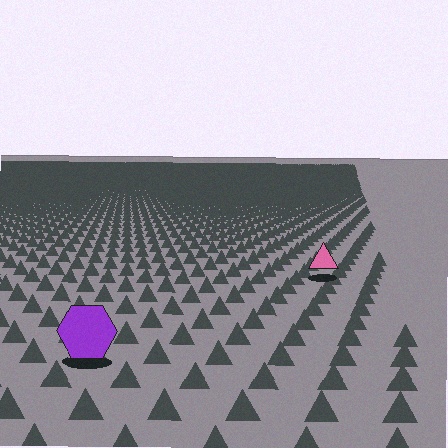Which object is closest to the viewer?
The purple hexagon is closest. The texture marks near it are larger and more spread out.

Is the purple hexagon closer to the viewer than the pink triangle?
Yes. The purple hexagon is closer — you can tell from the texture gradient: the ground texture is coarser near it.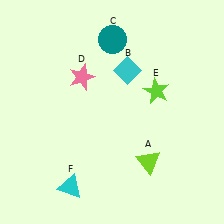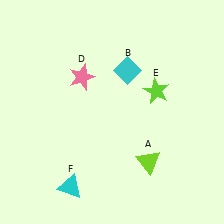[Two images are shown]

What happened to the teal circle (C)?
The teal circle (C) was removed in Image 2. It was in the top-right area of Image 1.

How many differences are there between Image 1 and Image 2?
There is 1 difference between the two images.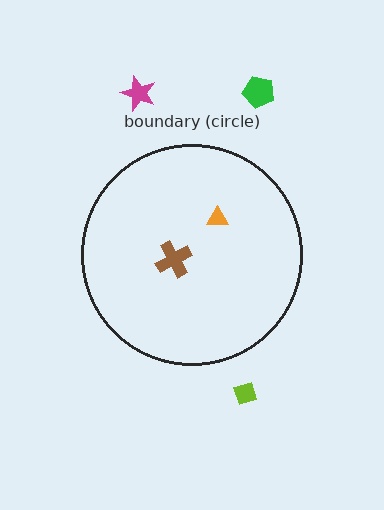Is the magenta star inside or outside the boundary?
Outside.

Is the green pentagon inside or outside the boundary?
Outside.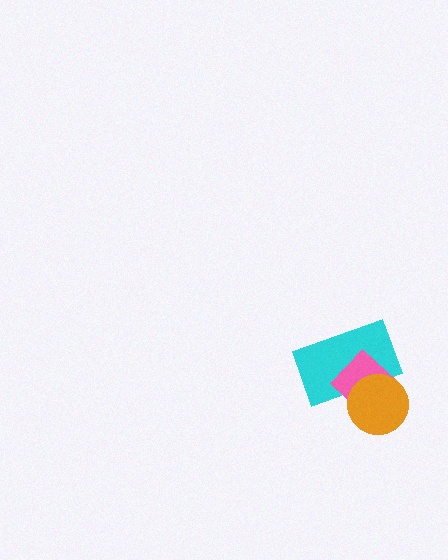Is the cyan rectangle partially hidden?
Yes, it is partially covered by another shape.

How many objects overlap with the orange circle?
2 objects overlap with the orange circle.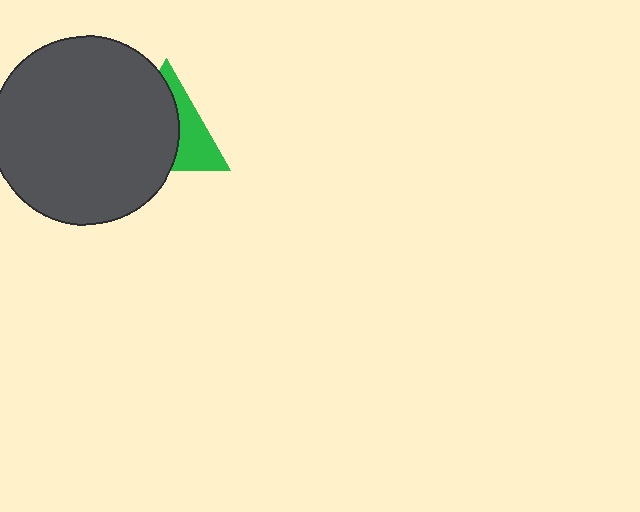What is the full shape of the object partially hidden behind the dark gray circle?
The partially hidden object is a green triangle.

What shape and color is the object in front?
The object in front is a dark gray circle.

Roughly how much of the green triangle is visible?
A small part of it is visible (roughly 39%).